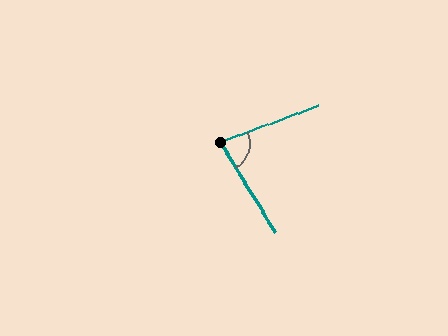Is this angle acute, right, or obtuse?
It is acute.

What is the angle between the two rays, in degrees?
Approximately 79 degrees.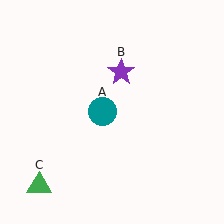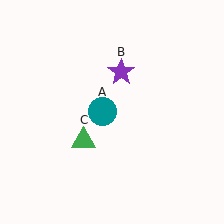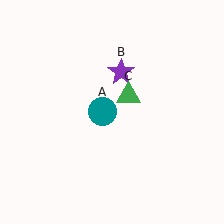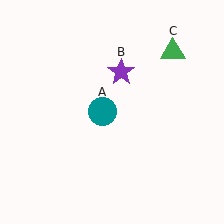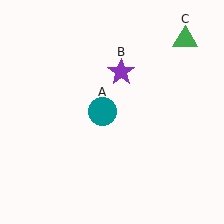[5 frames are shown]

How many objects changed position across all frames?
1 object changed position: green triangle (object C).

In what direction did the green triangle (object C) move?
The green triangle (object C) moved up and to the right.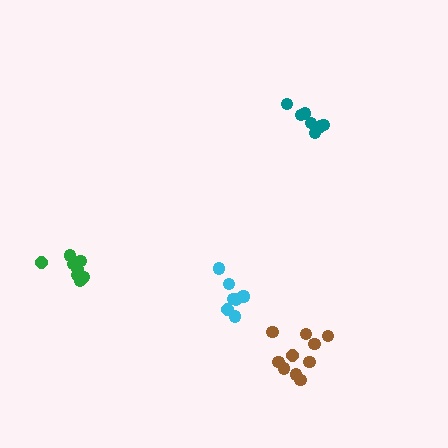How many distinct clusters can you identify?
There are 4 distinct clusters.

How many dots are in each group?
Group 1: 9 dots, Group 2: 8 dots, Group 3: 10 dots, Group 4: 7 dots (34 total).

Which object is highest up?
The teal cluster is topmost.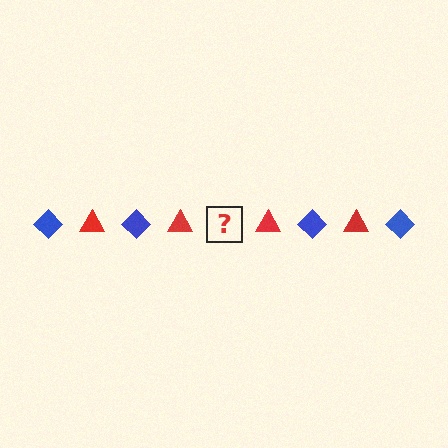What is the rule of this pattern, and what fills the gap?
The rule is that the pattern alternates between blue diamond and red triangle. The gap should be filled with a blue diamond.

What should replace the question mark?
The question mark should be replaced with a blue diamond.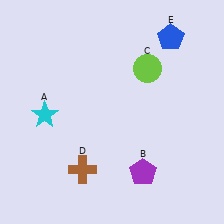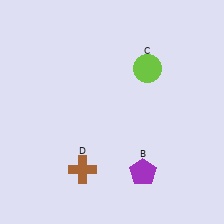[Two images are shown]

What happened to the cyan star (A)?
The cyan star (A) was removed in Image 2. It was in the bottom-left area of Image 1.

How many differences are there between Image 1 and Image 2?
There are 2 differences between the two images.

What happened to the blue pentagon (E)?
The blue pentagon (E) was removed in Image 2. It was in the top-right area of Image 1.